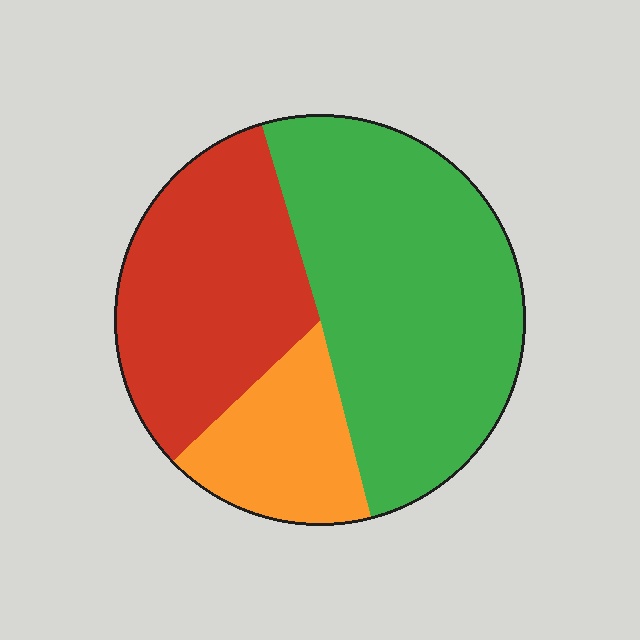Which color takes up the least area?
Orange, at roughly 15%.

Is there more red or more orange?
Red.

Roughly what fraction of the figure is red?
Red takes up about one third (1/3) of the figure.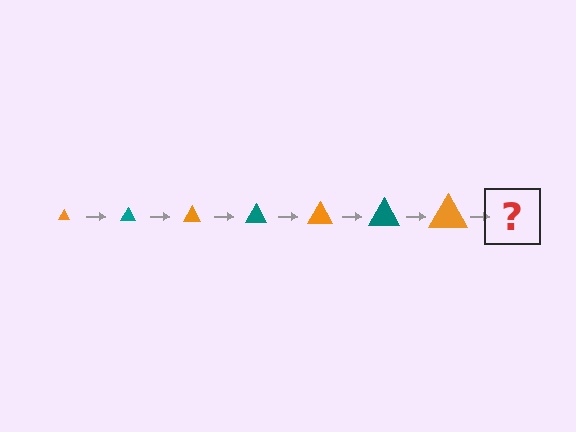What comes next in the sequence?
The next element should be a teal triangle, larger than the previous one.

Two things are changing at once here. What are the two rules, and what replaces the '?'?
The two rules are that the triangle grows larger each step and the color cycles through orange and teal. The '?' should be a teal triangle, larger than the previous one.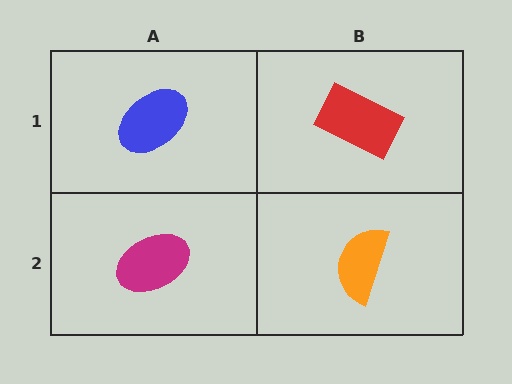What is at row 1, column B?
A red rectangle.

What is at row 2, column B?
An orange semicircle.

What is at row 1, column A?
A blue ellipse.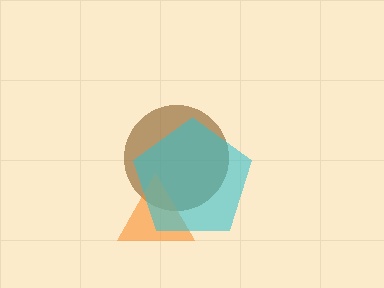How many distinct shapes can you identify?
There are 3 distinct shapes: a brown circle, an orange triangle, a cyan pentagon.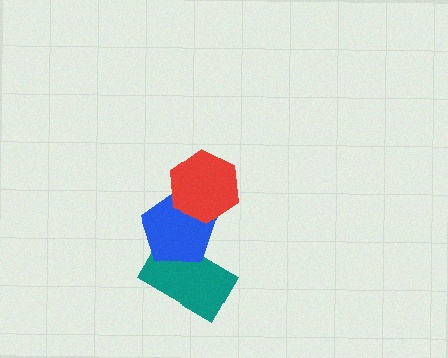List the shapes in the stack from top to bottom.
From top to bottom: the red hexagon, the blue pentagon, the teal rectangle.